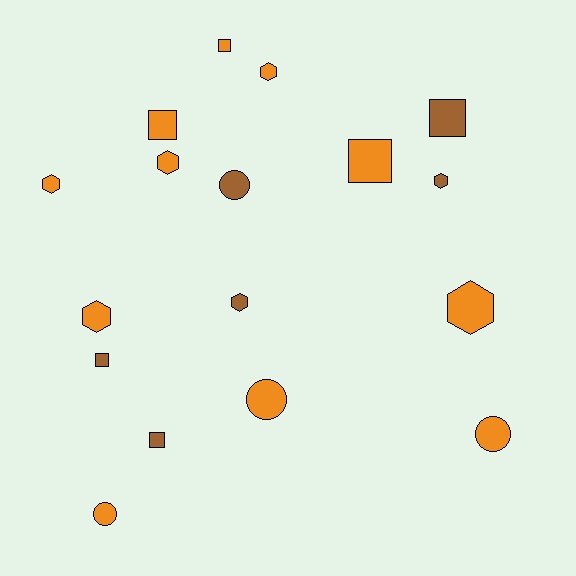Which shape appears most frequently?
Hexagon, with 7 objects.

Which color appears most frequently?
Orange, with 11 objects.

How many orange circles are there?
There are 3 orange circles.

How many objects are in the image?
There are 17 objects.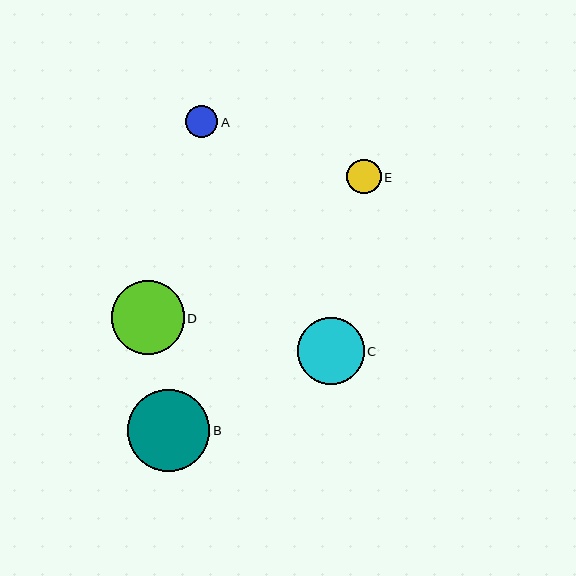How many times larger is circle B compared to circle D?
Circle B is approximately 1.1 times the size of circle D.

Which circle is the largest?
Circle B is the largest with a size of approximately 82 pixels.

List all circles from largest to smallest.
From largest to smallest: B, D, C, E, A.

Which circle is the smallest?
Circle A is the smallest with a size of approximately 32 pixels.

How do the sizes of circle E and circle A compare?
Circle E and circle A are approximately the same size.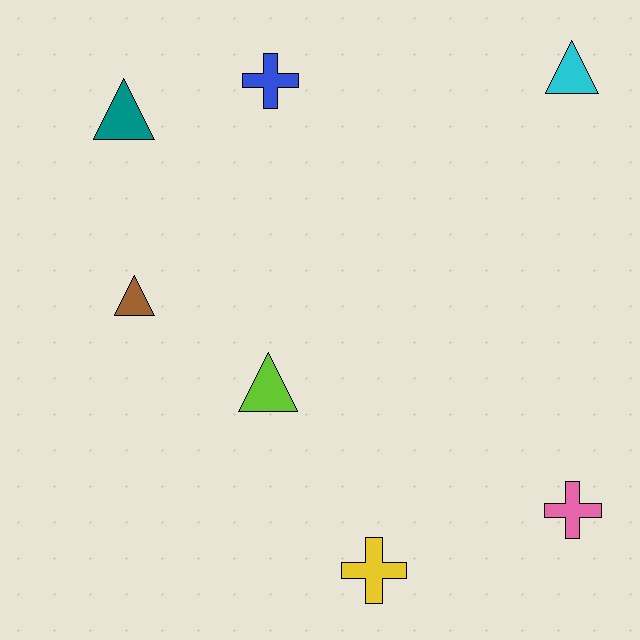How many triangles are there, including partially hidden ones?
There are 4 triangles.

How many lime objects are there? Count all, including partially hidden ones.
There is 1 lime object.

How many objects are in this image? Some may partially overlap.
There are 7 objects.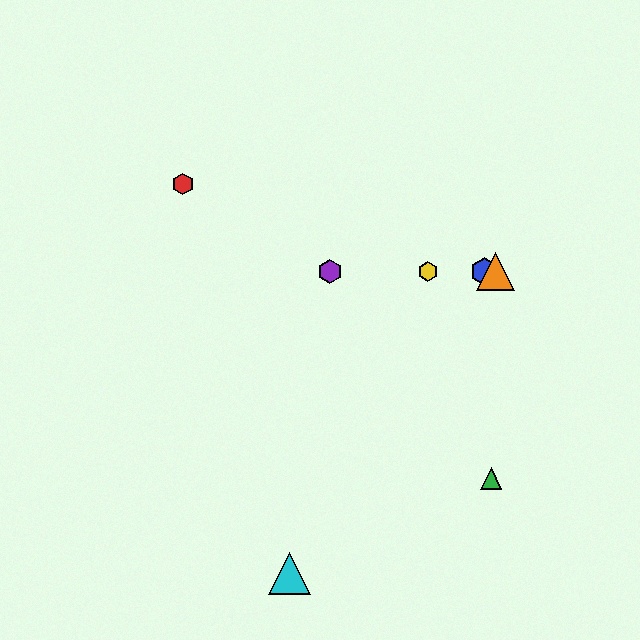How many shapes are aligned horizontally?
4 shapes (the blue hexagon, the yellow hexagon, the purple hexagon, the orange triangle) are aligned horizontally.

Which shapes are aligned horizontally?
The blue hexagon, the yellow hexagon, the purple hexagon, the orange triangle are aligned horizontally.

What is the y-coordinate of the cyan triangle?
The cyan triangle is at y≈573.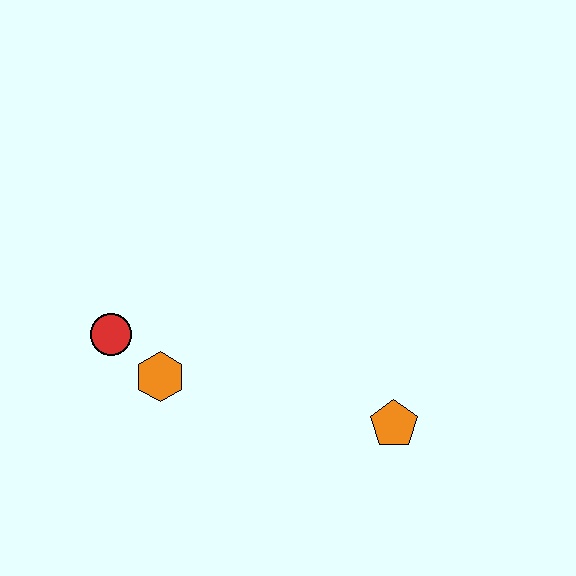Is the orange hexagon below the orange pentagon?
No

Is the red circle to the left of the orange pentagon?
Yes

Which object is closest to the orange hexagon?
The red circle is closest to the orange hexagon.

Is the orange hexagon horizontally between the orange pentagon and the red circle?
Yes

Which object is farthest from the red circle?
The orange pentagon is farthest from the red circle.